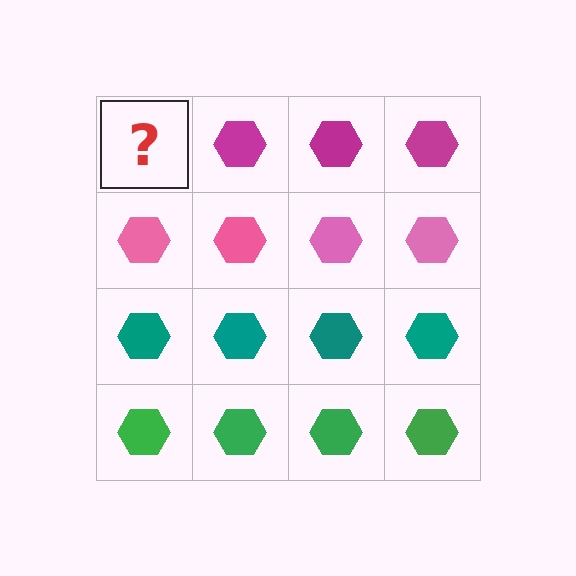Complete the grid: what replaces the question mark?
The question mark should be replaced with a magenta hexagon.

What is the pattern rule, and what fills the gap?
The rule is that each row has a consistent color. The gap should be filled with a magenta hexagon.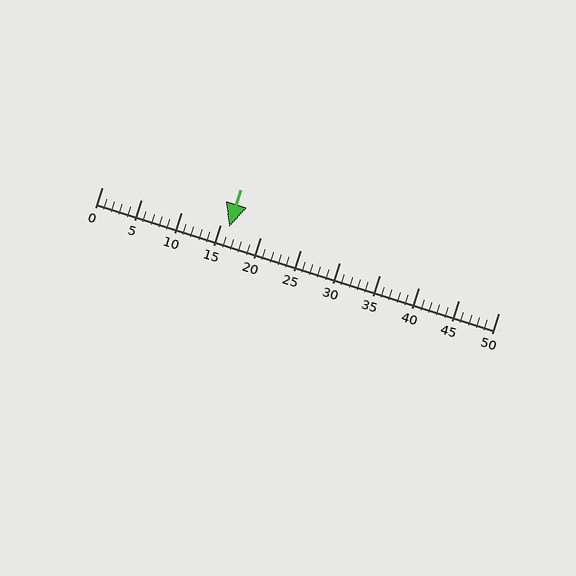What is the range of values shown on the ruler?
The ruler shows values from 0 to 50.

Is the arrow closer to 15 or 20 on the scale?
The arrow is closer to 15.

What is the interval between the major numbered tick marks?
The major tick marks are spaced 5 units apart.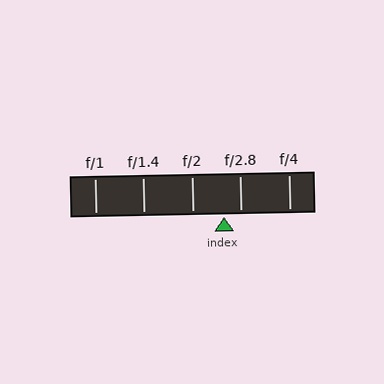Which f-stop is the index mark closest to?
The index mark is closest to f/2.8.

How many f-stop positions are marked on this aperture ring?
There are 5 f-stop positions marked.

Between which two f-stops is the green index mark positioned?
The index mark is between f/2 and f/2.8.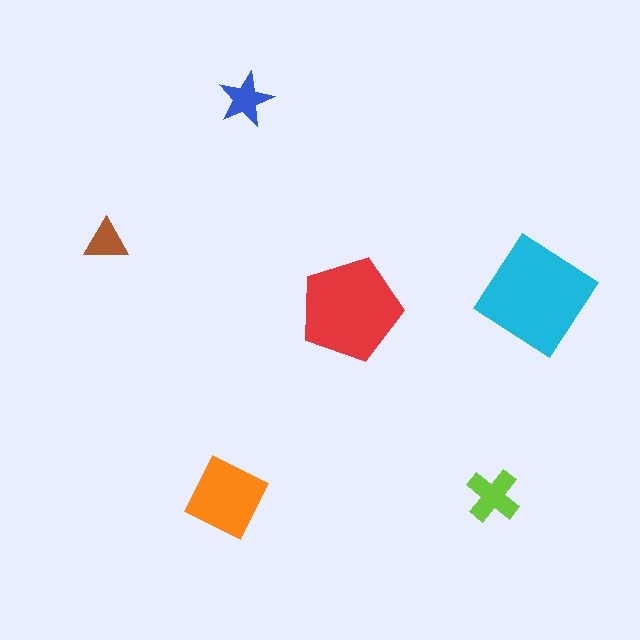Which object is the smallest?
The brown triangle.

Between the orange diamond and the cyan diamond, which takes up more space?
The cyan diamond.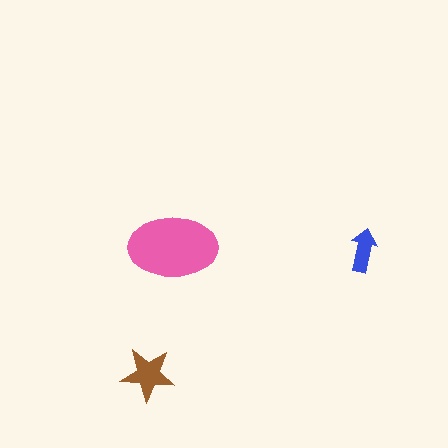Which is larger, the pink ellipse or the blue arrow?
The pink ellipse.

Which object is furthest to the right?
The blue arrow is rightmost.